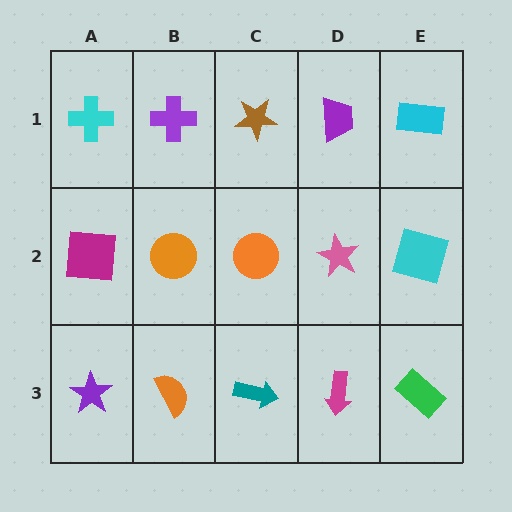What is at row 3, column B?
An orange semicircle.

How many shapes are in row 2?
5 shapes.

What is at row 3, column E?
A green rectangle.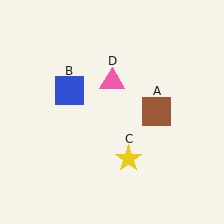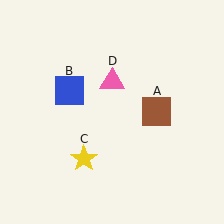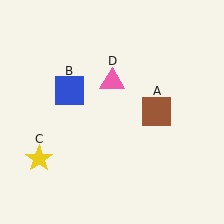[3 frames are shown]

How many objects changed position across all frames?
1 object changed position: yellow star (object C).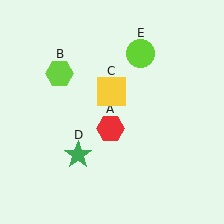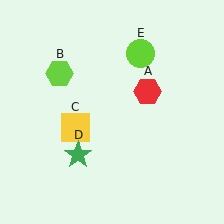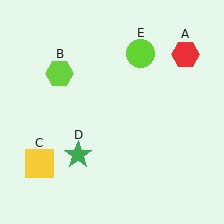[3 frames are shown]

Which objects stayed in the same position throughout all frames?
Lime hexagon (object B) and green star (object D) and lime circle (object E) remained stationary.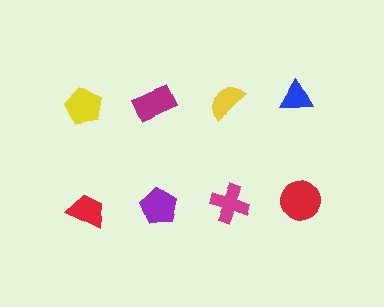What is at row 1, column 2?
A magenta rectangle.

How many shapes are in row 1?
4 shapes.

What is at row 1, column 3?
A yellow semicircle.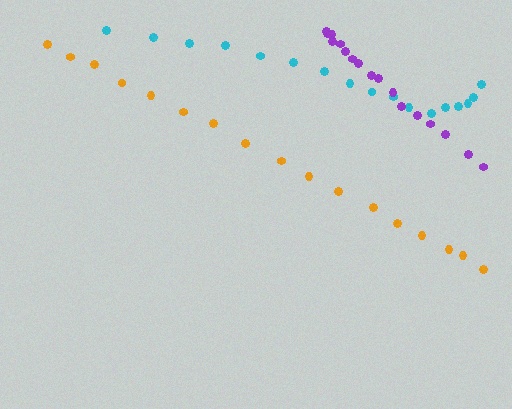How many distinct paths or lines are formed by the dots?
There are 3 distinct paths.